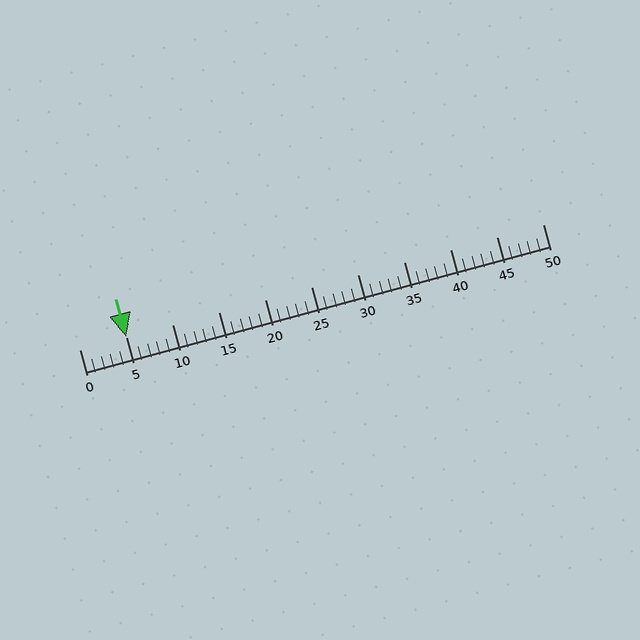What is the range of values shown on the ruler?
The ruler shows values from 0 to 50.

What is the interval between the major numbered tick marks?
The major tick marks are spaced 5 units apart.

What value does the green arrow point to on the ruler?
The green arrow points to approximately 5.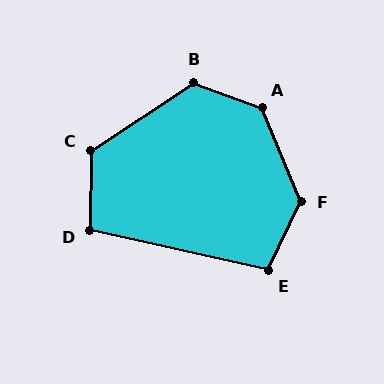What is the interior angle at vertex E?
Approximately 103 degrees (obtuse).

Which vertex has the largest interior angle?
A, at approximately 133 degrees.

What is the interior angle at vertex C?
Approximately 124 degrees (obtuse).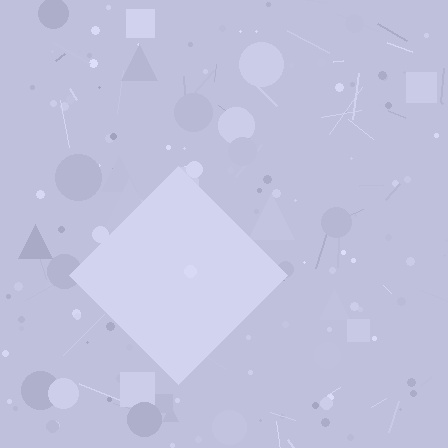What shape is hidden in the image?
A diamond is hidden in the image.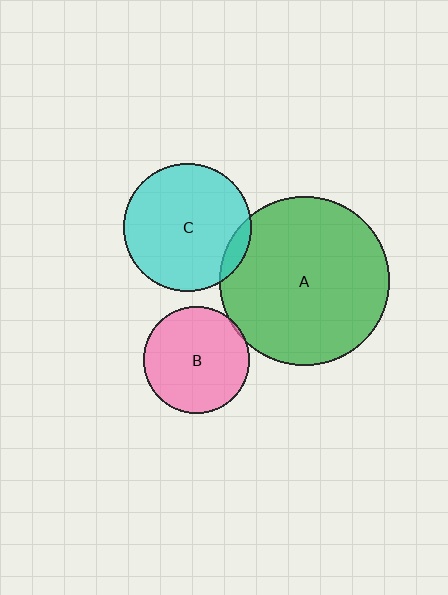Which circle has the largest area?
Circle A (green).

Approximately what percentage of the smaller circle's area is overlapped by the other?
Approximately 5%.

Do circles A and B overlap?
Yes.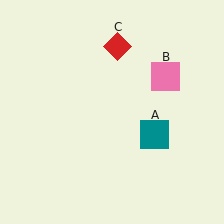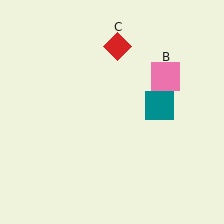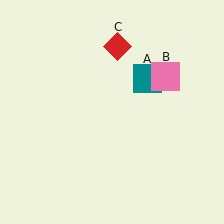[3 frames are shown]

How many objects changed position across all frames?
1 object changed position: teal square (object A).